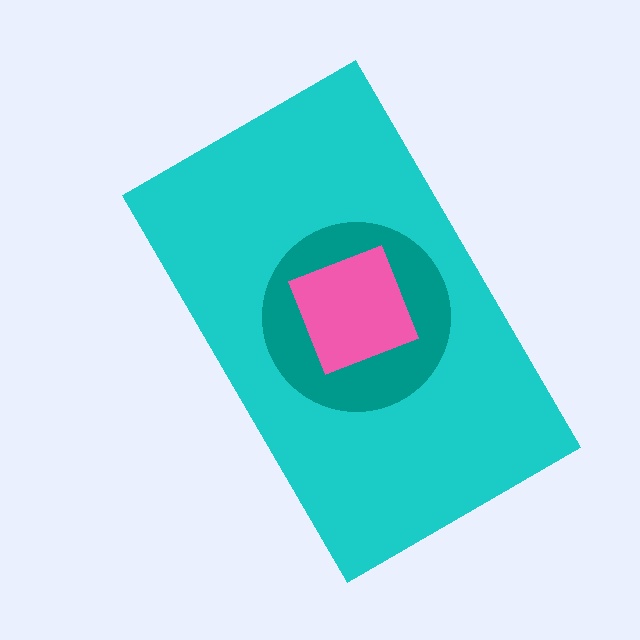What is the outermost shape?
The cyan rectangle.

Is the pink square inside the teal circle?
Yes.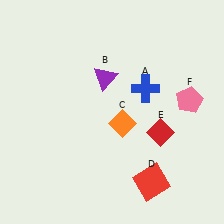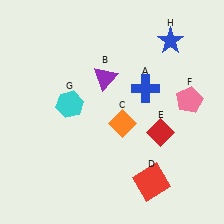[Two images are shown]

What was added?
A cyan hexagon (G), a blue star (H) were added in Image 2.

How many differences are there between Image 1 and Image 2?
There are 2 differences between the two images.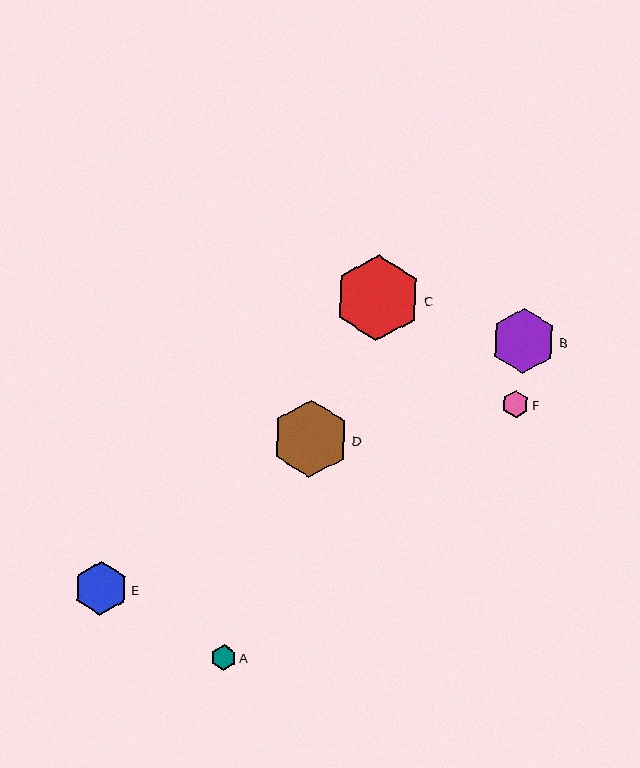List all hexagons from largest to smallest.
From largest to smallest: C, D, B, E, F, A.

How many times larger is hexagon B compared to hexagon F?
Hexagon B is approximately 2.4 times the size of hexagon F.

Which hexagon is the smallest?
Hexagon A is the smallest with a size of approximately 26 pixels.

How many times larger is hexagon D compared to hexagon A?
Hexagon D is approximately 3.0 times the size of hexagon A.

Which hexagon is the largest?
Hexagon C is the largest with a size of approximately 86 pixels.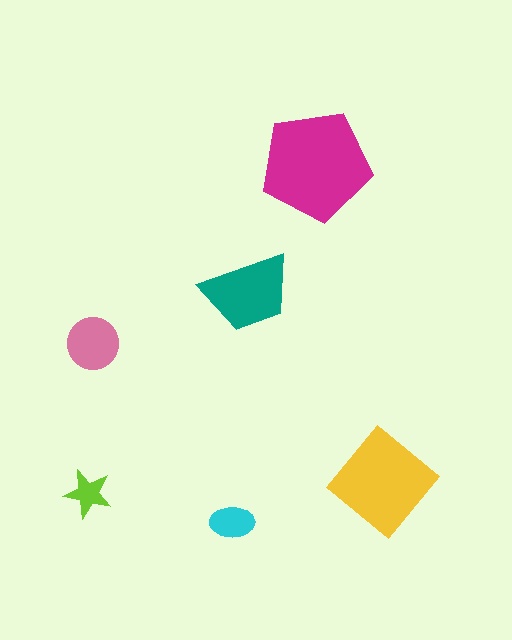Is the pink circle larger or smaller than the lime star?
Larger.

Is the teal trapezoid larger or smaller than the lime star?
Larger.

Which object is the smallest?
The lime star.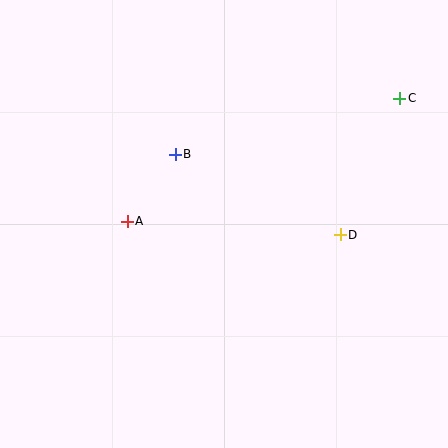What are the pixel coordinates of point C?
Point C is at (400, 98).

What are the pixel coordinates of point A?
Point A is at (127, 221).